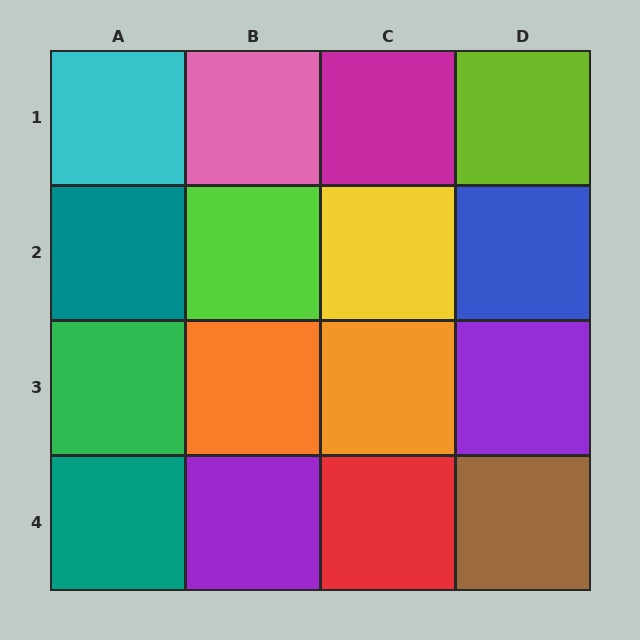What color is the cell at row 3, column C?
Orange.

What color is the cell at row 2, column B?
Lime.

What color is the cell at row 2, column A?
Teal.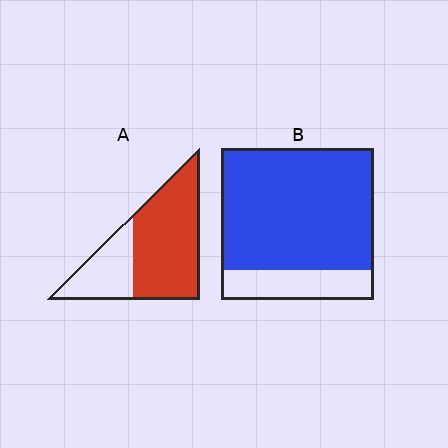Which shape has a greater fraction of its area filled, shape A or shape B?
Shape B.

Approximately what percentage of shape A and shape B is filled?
A is approximately 70% and B is approximately 80%.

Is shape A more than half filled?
Yes.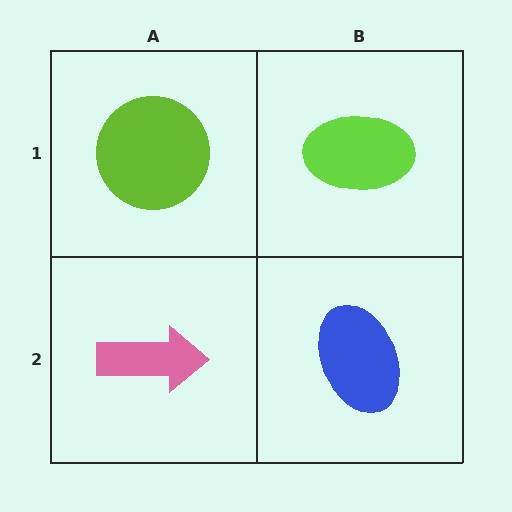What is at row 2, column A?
A pink arrow.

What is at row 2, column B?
A blue ellipse.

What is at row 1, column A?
A lime circle.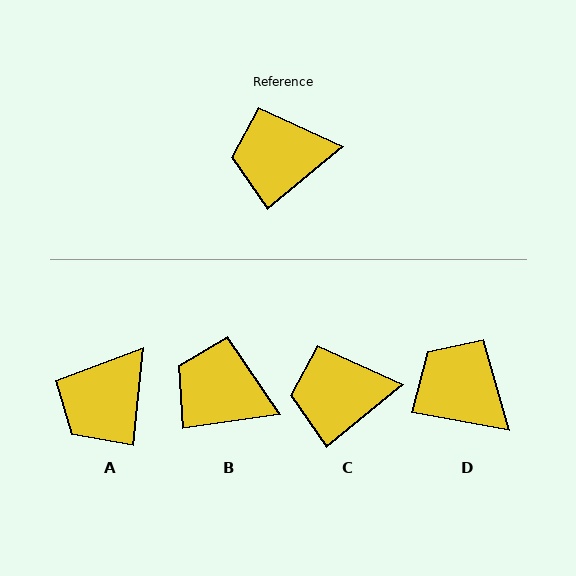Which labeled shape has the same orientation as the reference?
C.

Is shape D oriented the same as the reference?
No, it is off by about 50 degrees.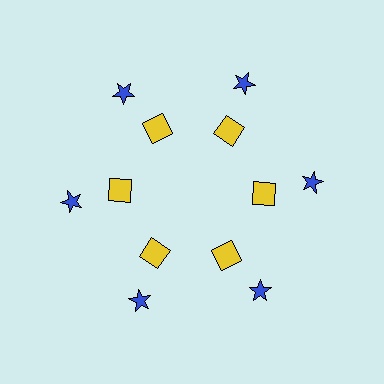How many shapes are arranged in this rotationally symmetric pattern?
There are 12 shapes, arranged in 6 groups of 2.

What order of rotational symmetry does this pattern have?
This pattern has 6-fold rotational symmetry.